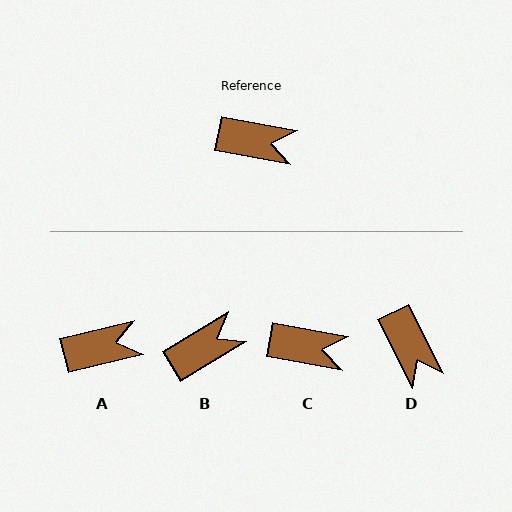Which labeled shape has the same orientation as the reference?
C.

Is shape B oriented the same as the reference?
No, it is off by about 42 degrees.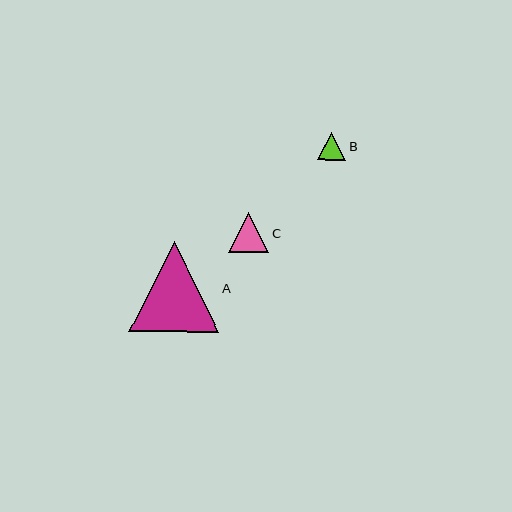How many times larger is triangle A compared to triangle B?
Triangle A is approximately 3.1 times the size of triangle B.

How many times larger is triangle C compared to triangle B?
Triangle C is approximately 1.4 times the size of triangle B.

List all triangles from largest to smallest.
From largest to smallest: A, C, B.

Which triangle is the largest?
Triangle A is the largest with a size of approximately 90 pixels.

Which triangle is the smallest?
Triangle B is the smallest with a size of approximately 28 pixels.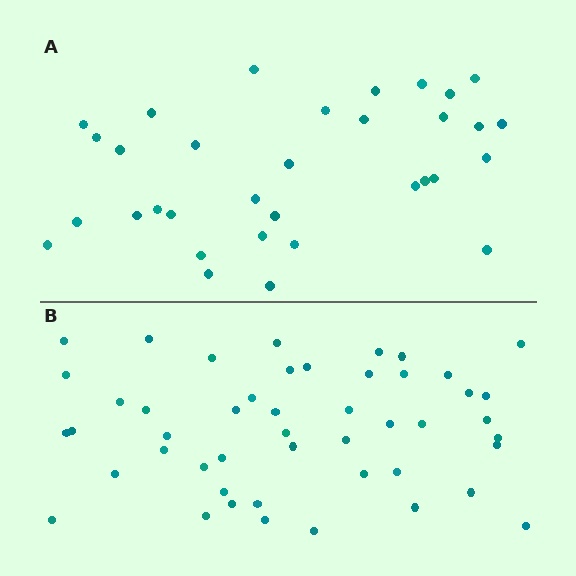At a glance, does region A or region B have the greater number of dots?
Region B (the bottom region) has more dots.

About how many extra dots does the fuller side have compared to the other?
Region B has approximately 15 more dots than region A.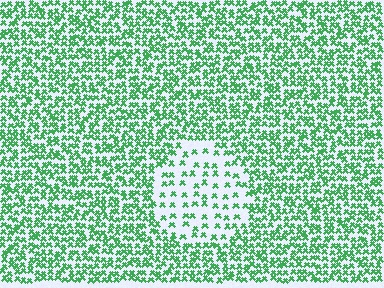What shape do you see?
I see a circle.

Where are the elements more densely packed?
The elements are more densely packed outside the circle boundary.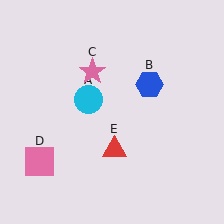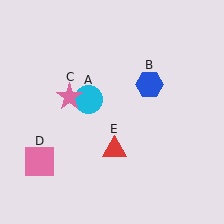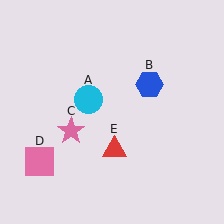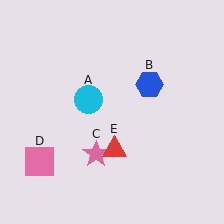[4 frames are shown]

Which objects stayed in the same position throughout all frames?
Cyan circle (object A) and blue hexagon (object B) and pink square (object D) and red triangle (object E) remained stationary.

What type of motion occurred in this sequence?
The pink star (object C) rotated counterclockwise around the center of the scene.